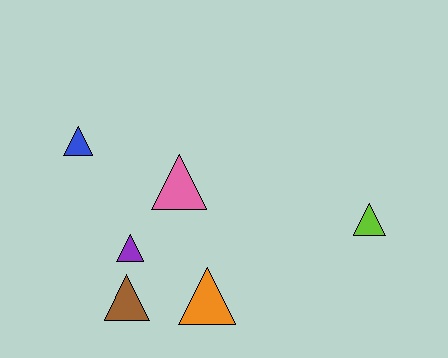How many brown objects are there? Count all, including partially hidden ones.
There is 1 brown object.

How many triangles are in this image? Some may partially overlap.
There are 6 triangles.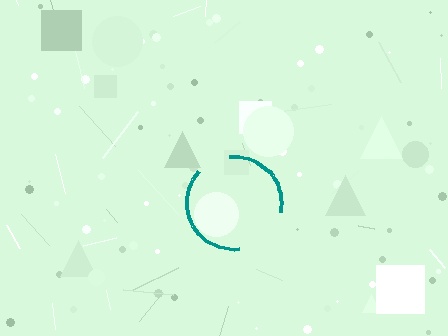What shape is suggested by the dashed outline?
The dashed outline suggests a circle.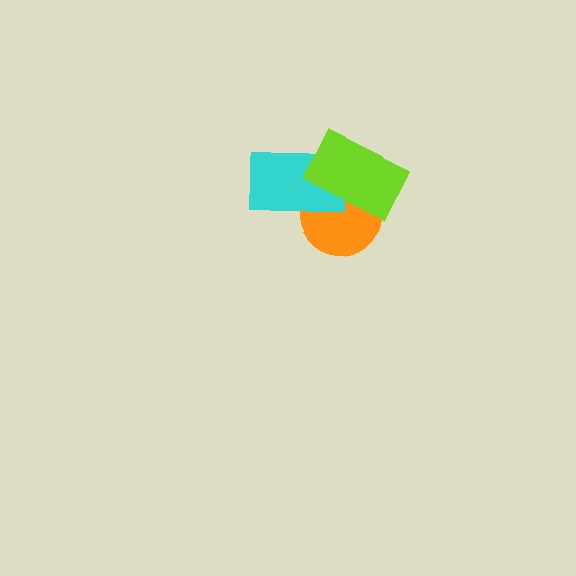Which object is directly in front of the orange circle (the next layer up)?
The cyan rectangle is directly in front of the orange circle.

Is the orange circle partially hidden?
Yes, it is partially covered by another shape.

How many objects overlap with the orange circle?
2 objects overlap with the orange circle.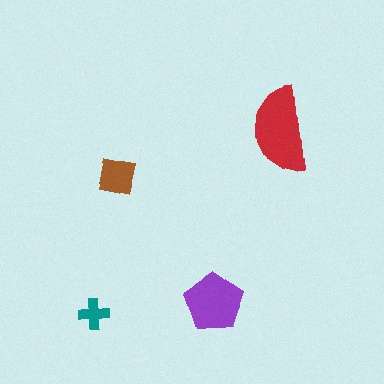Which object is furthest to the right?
The red semicircle is rightmost.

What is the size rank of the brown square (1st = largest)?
3rd.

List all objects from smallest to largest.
The teal cross, the brown square, the purple pentagon, the red semicircle.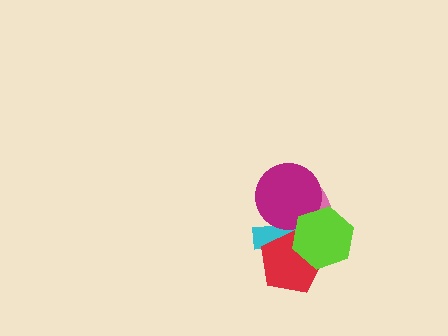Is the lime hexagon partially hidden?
No, no other shape covers it.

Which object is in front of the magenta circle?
The lime hexagon is in front of the magenta circle.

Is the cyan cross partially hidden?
Yes, it is partially covered by another shape.